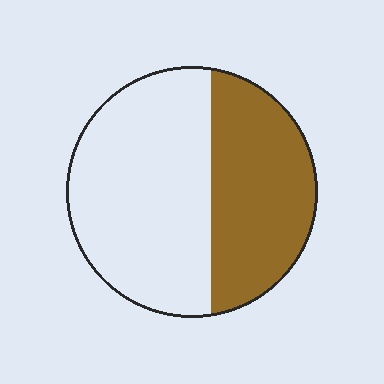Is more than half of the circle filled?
No.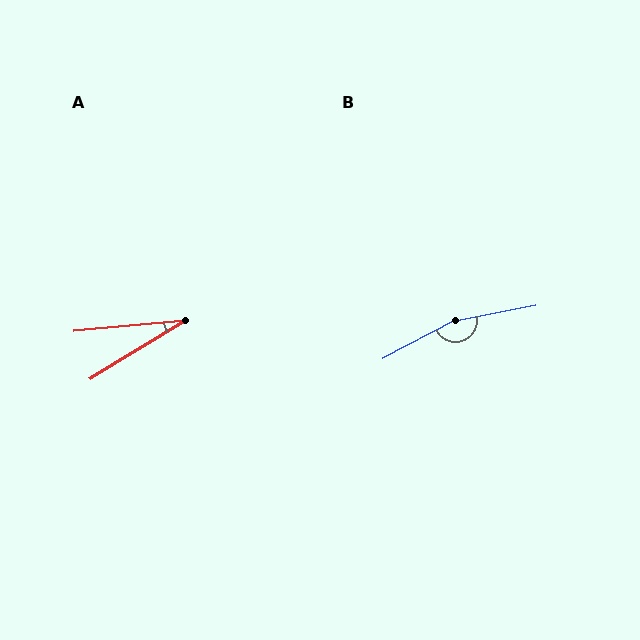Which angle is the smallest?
A, at approximately 26 degrees.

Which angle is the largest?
B, at approximately 163 degrees.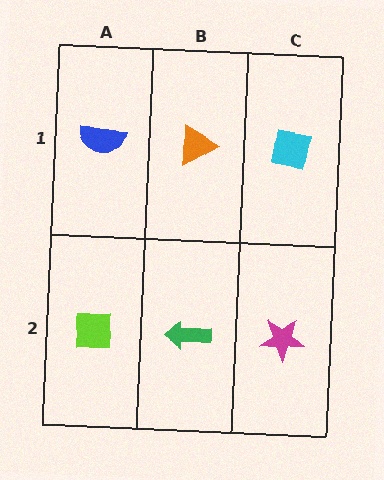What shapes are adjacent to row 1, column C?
A magenta star (row 2, column C), an orange triangle (row 1, column B).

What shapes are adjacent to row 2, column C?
A cyan square (row 1, column C), a green arrow (row 2, column B).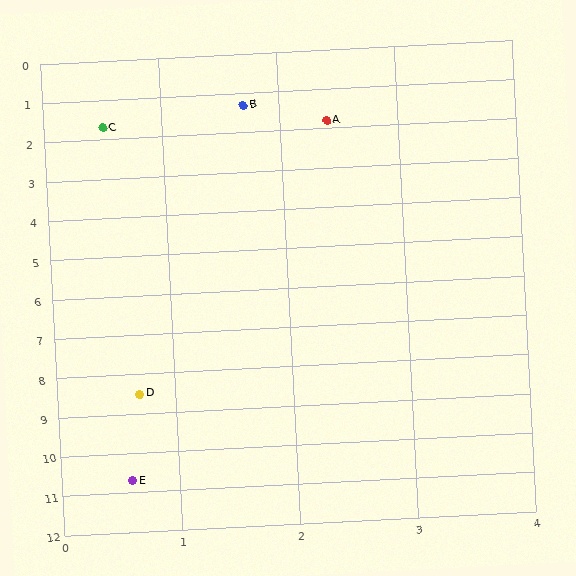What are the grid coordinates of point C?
Point C is at approximately (0.5, 1.7).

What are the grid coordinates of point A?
Point A is at approximately (2.4, 1.8).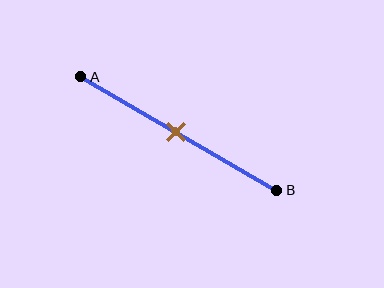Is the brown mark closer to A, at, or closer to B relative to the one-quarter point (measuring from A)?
The brown mark is closer to point B than the one-quarter point of segment AB.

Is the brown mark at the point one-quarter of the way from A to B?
No, the mark is at about 50% from A, not at the 25% one-quarter point.